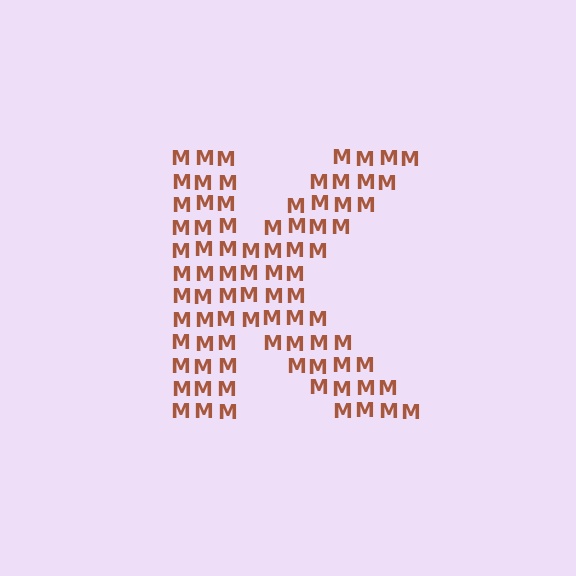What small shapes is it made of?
It is made of small letter M's.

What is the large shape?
The large shape is the letter K.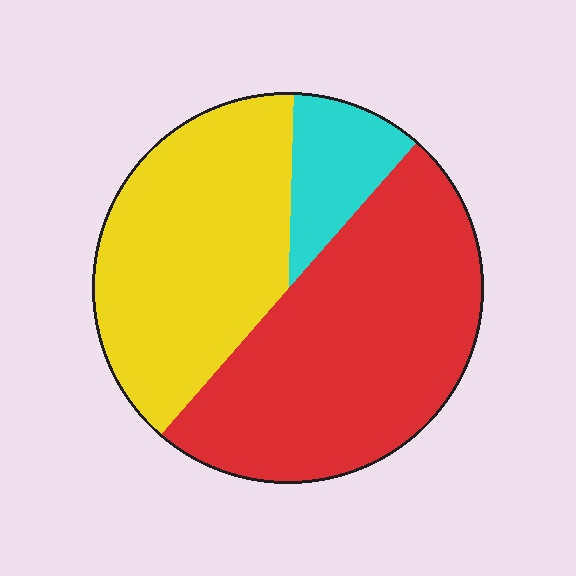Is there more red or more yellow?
Red.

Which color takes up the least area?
Cyan, at roughly 10%.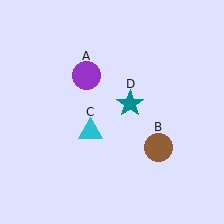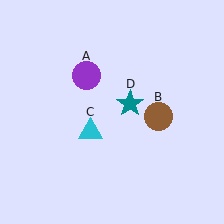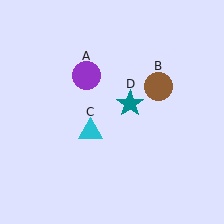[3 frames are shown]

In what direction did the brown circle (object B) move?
The brown circle (object B) moved up.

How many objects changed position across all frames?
1 object changed position: brown circle (object B).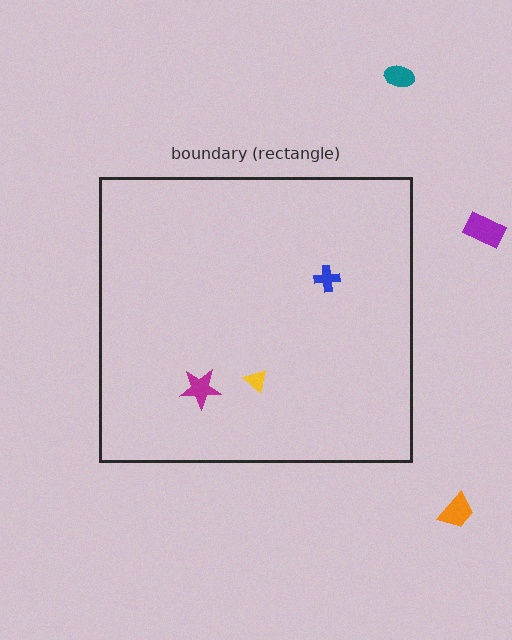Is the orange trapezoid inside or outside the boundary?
Outside.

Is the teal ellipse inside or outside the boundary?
Outside.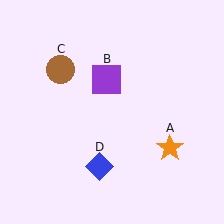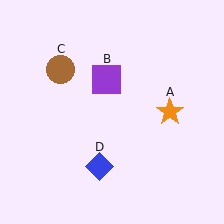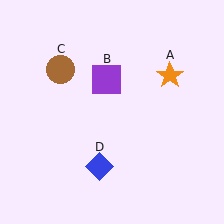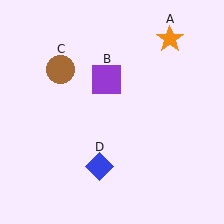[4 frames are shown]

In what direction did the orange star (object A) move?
The orange star (object A) moved up.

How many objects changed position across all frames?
1 object changed position: orange star (object A).